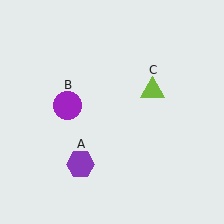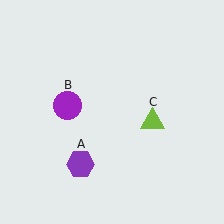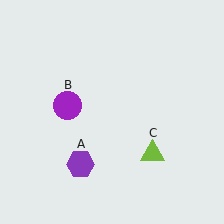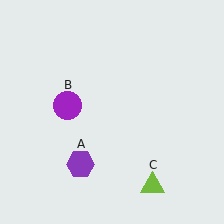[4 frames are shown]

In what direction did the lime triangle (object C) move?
The lime triangle (object C) moved down.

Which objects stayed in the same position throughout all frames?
Purple hexagon (object A) and purple circle (object B) remained stationary.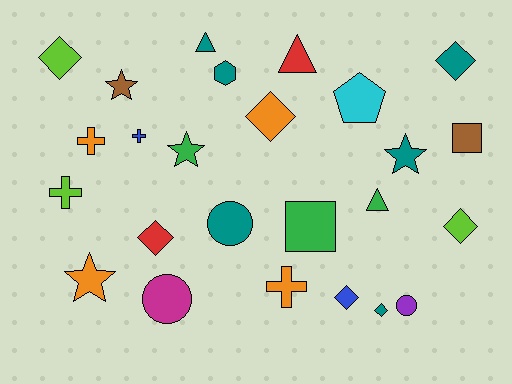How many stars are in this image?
There are 4 stars.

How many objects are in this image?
There are 25 objects.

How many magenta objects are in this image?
There is 1 magenta object.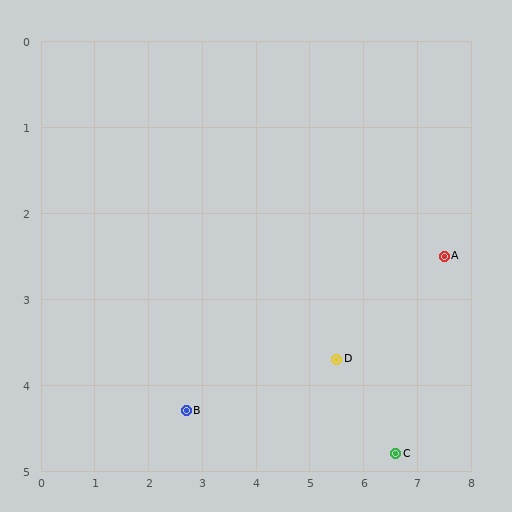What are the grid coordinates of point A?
Point A is at approximately (7.5, 2.5).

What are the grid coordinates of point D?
Point D is at approximately (5.5, 3.7).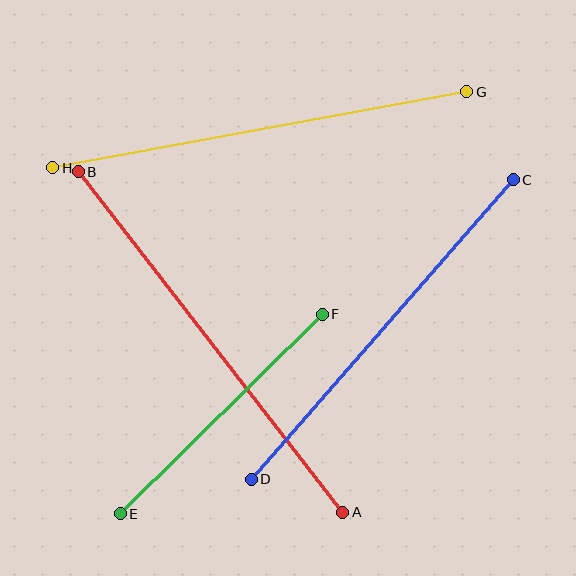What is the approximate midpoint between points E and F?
The midpoint is at approximately (221, 414) pixels.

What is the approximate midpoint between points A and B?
The midpoint is at approximately (210, 342) pixels.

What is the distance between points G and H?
The distance is approximately 421 pixels.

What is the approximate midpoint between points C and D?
The midpoint is at approximately (382, 330) pixels.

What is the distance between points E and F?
The distance is approximately 284 pixels.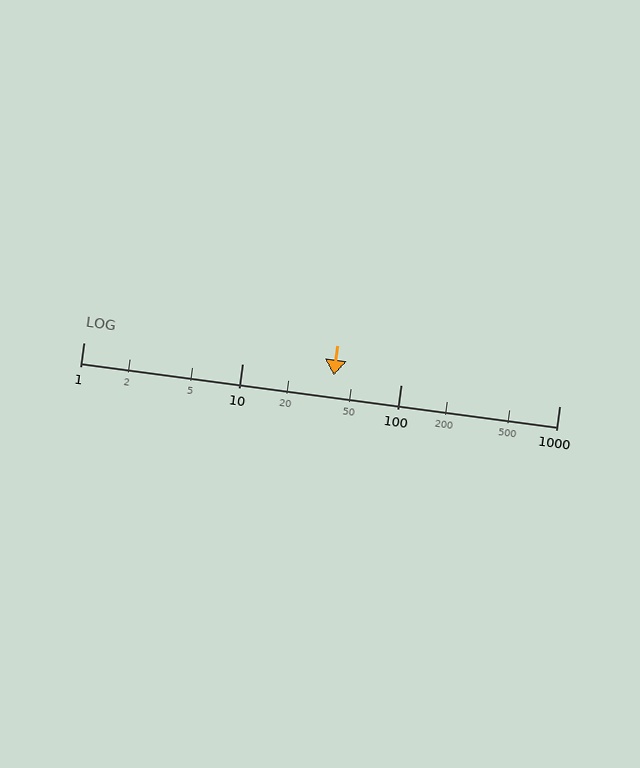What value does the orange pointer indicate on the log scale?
The pointer indicates approximately 38.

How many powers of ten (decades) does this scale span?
The scale spans 3 decades, from 1 to 1000.